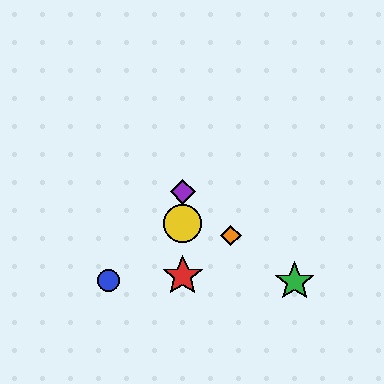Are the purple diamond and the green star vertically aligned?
No, the purple diamond is at x≈183 and the green star is at x≈295.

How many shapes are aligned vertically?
3 shapes (the red star, the yellow circle, the purple diamond) are aligned vertically.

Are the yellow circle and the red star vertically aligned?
Yes, both are at x≈183.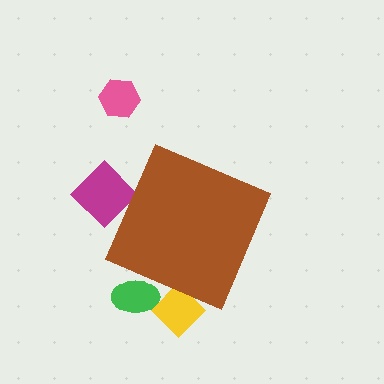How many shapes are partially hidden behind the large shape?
3 shapes are partially hidden.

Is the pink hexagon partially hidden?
No, the pink hexagon is fully visible.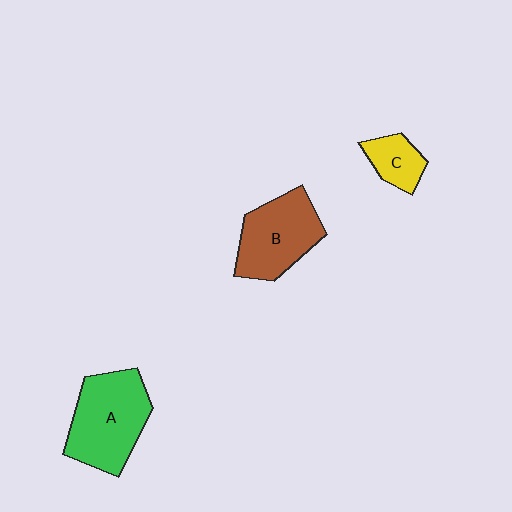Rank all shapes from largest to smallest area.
From largest to smallest: A (green), B (brown), C (yellow).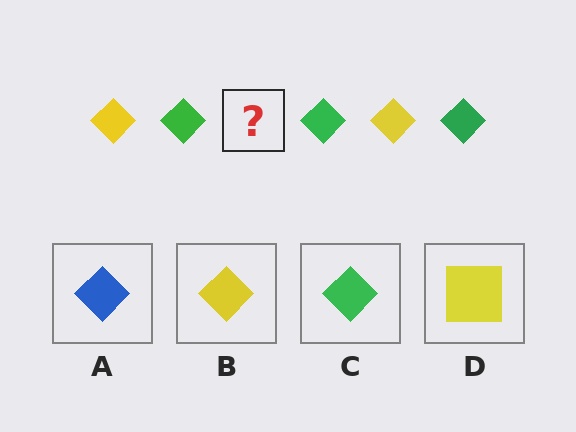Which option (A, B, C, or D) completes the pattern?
B.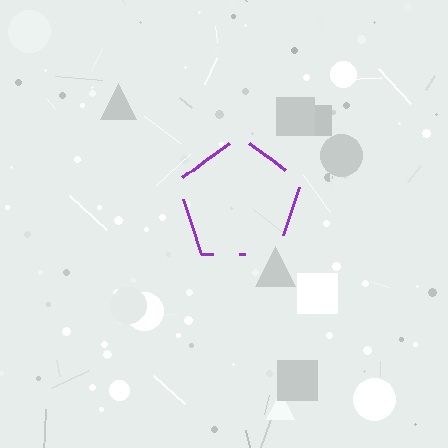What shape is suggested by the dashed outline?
The dashed outline suggests a pentagon.